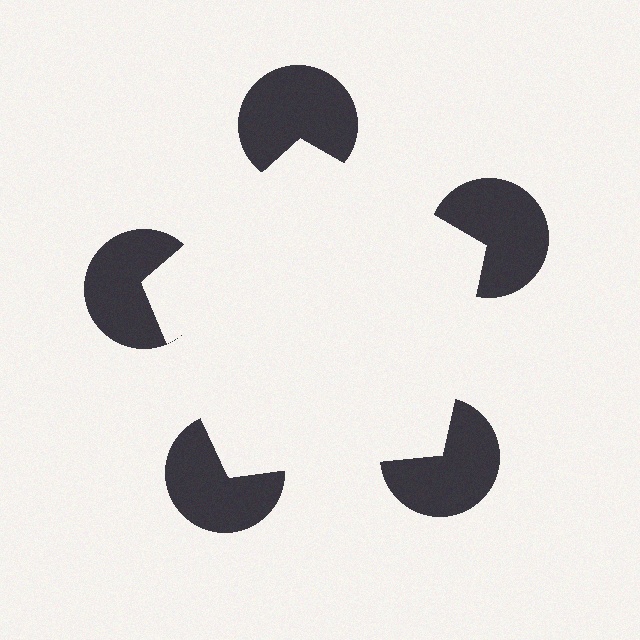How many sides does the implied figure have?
5 sides.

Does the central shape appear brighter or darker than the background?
It typically appears slightly brighter than the background, even though no actual brightness change is drawn.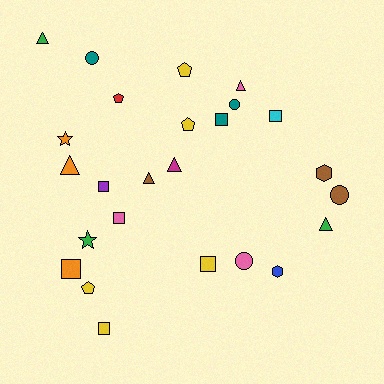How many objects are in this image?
There are 25 objects.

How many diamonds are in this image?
There are no diamonds.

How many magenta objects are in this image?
There is 1 magenta object.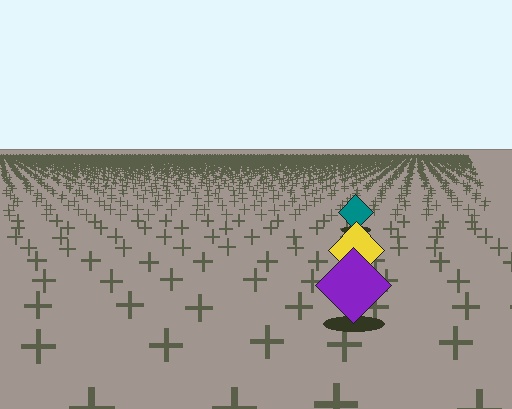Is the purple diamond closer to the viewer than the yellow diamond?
Yes. The purple diamond is closer — you can tell from the texture gradient: the ground texture is coarser near it.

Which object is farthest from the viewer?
The teal diamond is farthest from the viewer. It appears smaller and the ground texture around it is denser.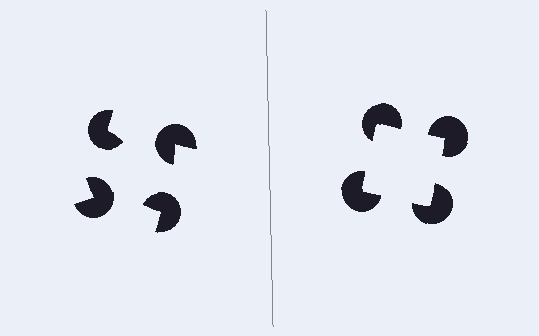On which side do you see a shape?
An illusory square appears on the right side. On the left side the wedge cuts are rotated, so no coherent shape forms.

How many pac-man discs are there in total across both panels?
8 — 4 on each side.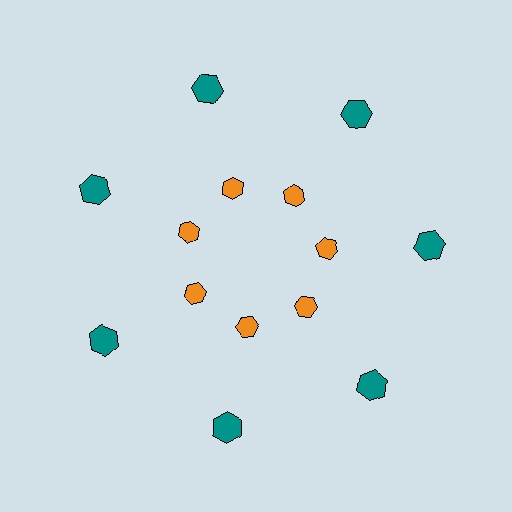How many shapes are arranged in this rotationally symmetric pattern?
There are 14 shapes, arranged in 7 groups of 2.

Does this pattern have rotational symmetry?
Yes, this pattern has 7-fold rotational symmetry. It looks the same after rotating 51 degrees around the center.